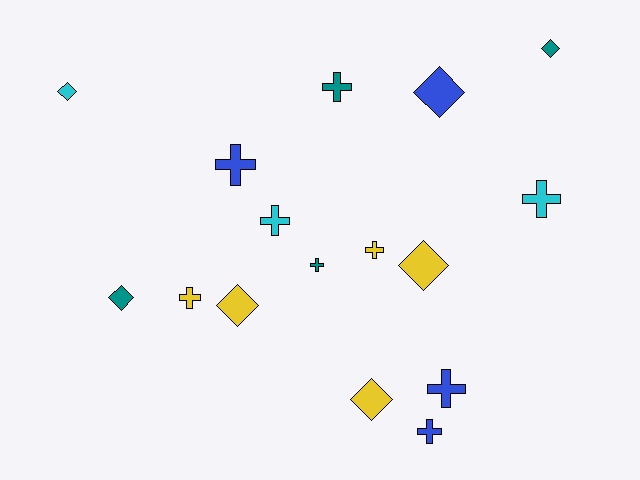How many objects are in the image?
There are 16 objects.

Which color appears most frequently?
Yellow, with 5 objects.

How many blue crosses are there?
There are 3 blue crosses.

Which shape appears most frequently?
Cross, with 9 objects.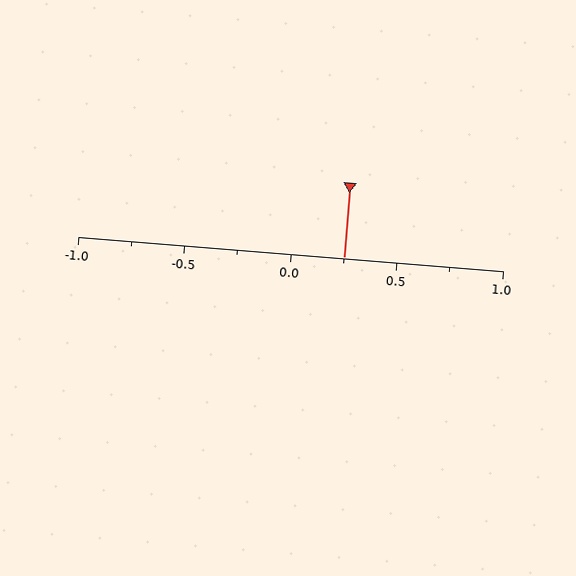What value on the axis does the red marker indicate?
The marker indicates approximately 0.25.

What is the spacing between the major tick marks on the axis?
The major ticks are spaced 0.5 apart.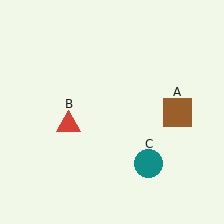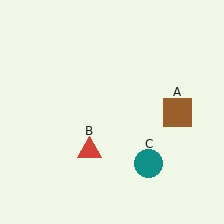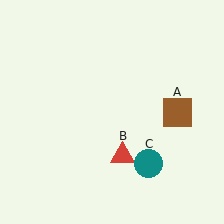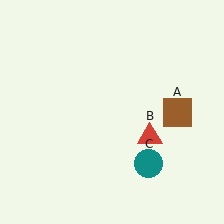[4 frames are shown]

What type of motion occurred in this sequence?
The red triangle (object B) rotated counterclockwise around the center of the scene.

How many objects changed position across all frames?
1 object changed position: red triangle (object B).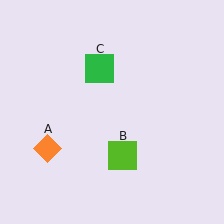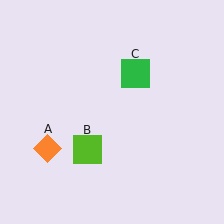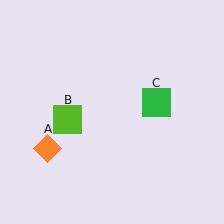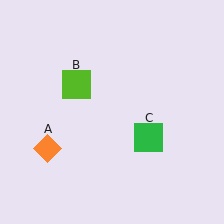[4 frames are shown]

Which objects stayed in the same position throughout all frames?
Orange diamond (object A) remained stationary.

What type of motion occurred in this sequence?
The lime square (object B), green square (object C) rotated clockwise around the center of the scene.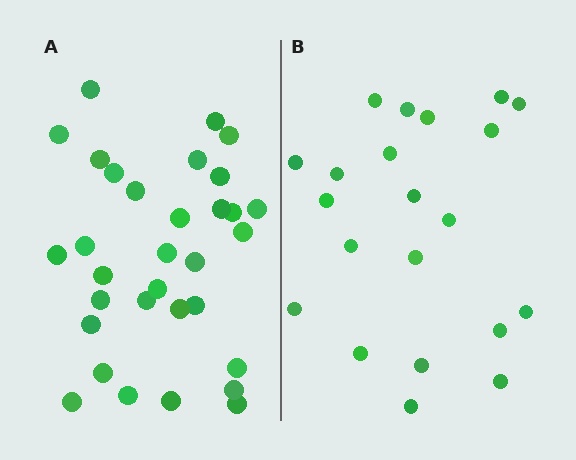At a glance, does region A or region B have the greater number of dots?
Region A (the left region) has more dots.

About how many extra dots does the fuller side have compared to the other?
Region A has roughly 12 or so more dots than region B.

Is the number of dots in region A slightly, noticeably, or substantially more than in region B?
Region A has substantially more. The ratio is roughly 1.5 to 1.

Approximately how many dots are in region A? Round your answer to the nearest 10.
About 30 dots. (The exact count is 32, which rounds to 30.)